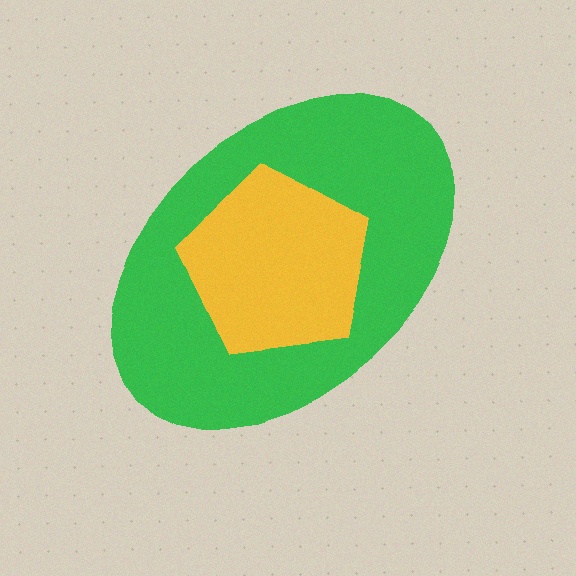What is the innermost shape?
The yellow pentagon.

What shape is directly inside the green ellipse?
The yellow pentagon.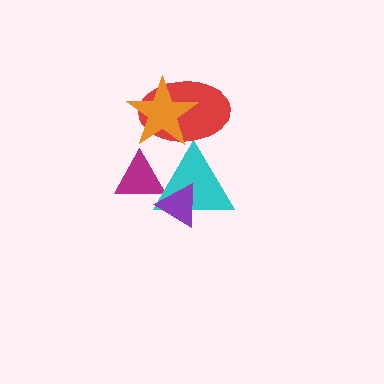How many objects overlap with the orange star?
1 object overlaps with the orange star.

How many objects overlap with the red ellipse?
2 objects overlap with the red ellipse.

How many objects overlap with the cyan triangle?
3 objects overlap with the cyan triangle.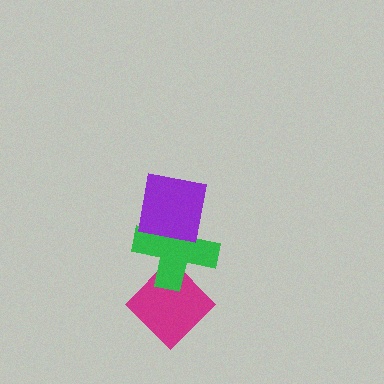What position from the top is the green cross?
The green cross is 2nd from the top.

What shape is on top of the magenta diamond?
The green cross is on top of the magenta diamond.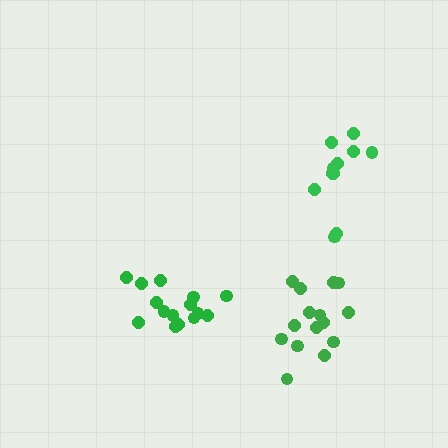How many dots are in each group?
Group 1: 11 dots, Group 2: 15 dots, Group 3: 15 dots (41 total).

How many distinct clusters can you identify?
There are 3 distinct clusters.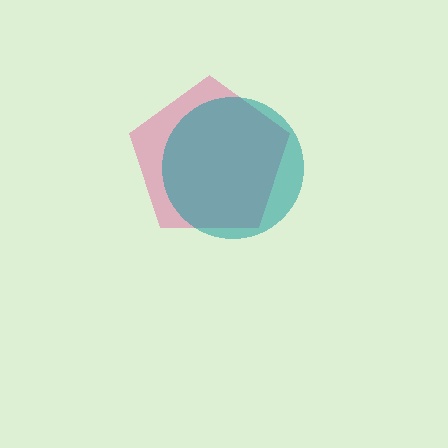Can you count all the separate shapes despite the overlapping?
Yes, there are 2 separate shapes.